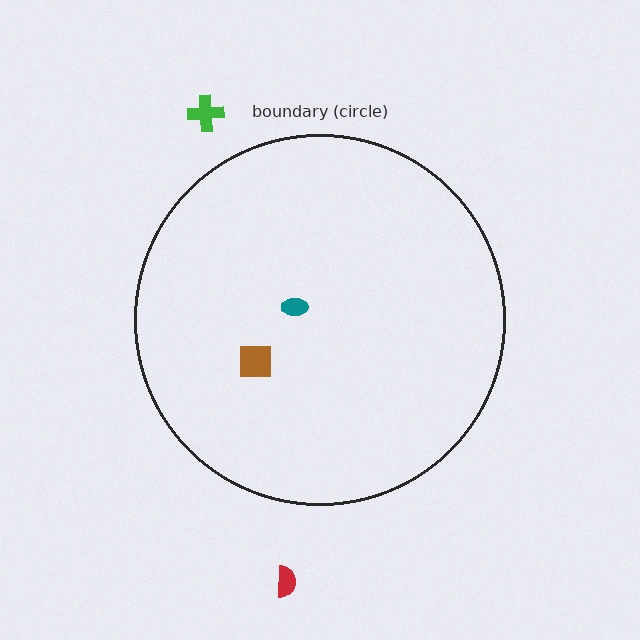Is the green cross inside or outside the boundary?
Outside.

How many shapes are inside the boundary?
2 inside, 2 outside.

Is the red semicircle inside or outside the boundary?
Outside.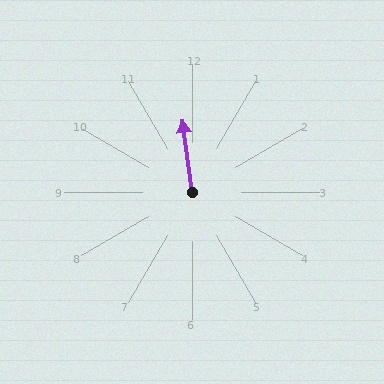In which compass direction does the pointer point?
North.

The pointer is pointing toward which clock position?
Roughly 12 o'clock.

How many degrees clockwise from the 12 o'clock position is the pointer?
Approximately 352 degrees.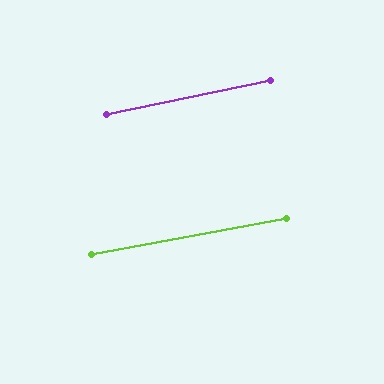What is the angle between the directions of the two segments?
Approximately 1 degree.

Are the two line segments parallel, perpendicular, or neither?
Parallel — their directions differ by only 1.2°.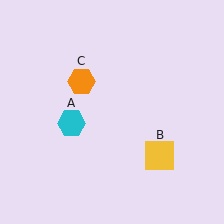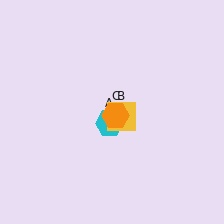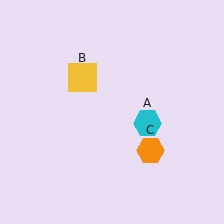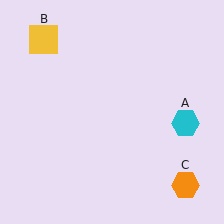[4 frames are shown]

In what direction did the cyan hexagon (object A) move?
The cyan hexagon (object A) moved right.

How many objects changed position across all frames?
3 objects changed position: cyan hexagon (object A), yellow square (object B), orange hexagon (object C).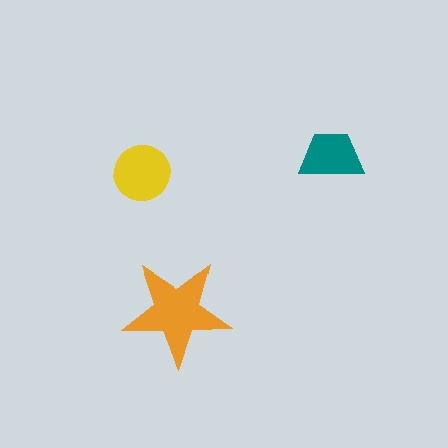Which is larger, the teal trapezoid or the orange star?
The orange star.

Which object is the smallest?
The teal trapezoid.